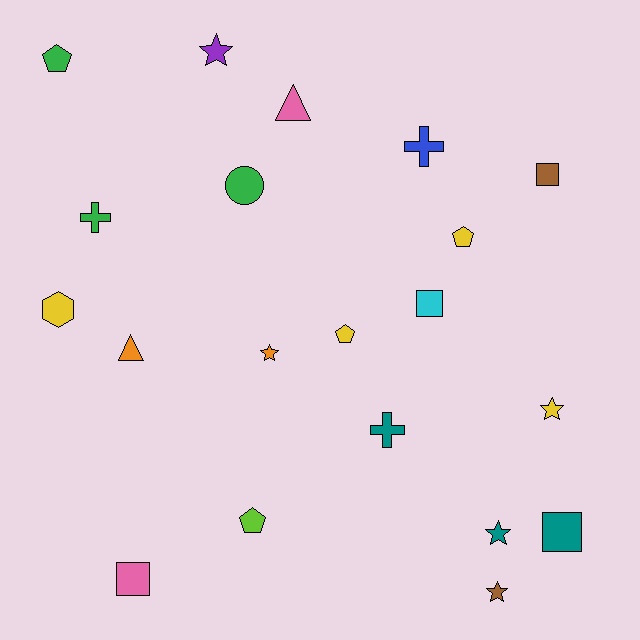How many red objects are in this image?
There are no red objects.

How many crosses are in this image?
There are 3 crosses.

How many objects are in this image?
There are 20 objects.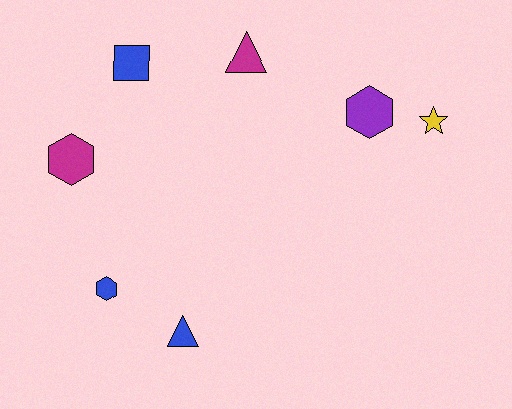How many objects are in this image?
There are 7 objects.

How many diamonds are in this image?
There are no diamonds.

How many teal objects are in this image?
There are no teal objects.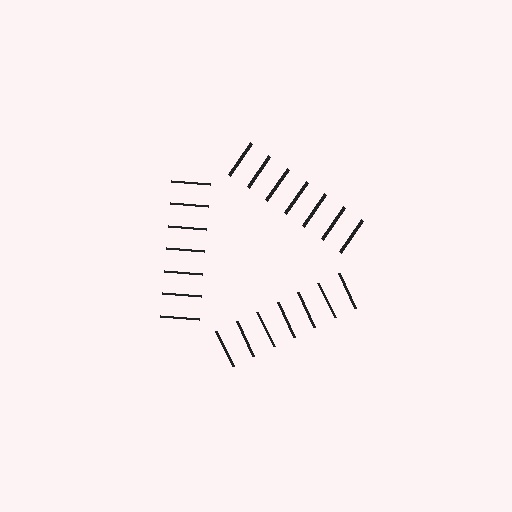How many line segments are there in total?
21 — 7 along each of the 3 edges.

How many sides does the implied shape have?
3 sides — the line-ends trace a triangle.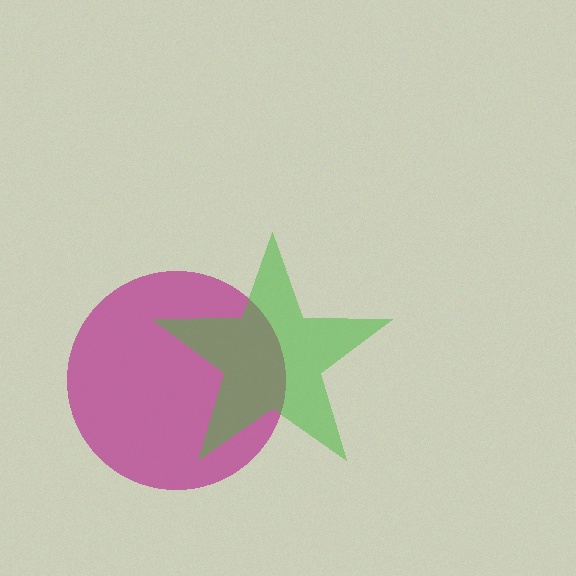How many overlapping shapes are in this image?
There are 2 overlapping shapes in the image.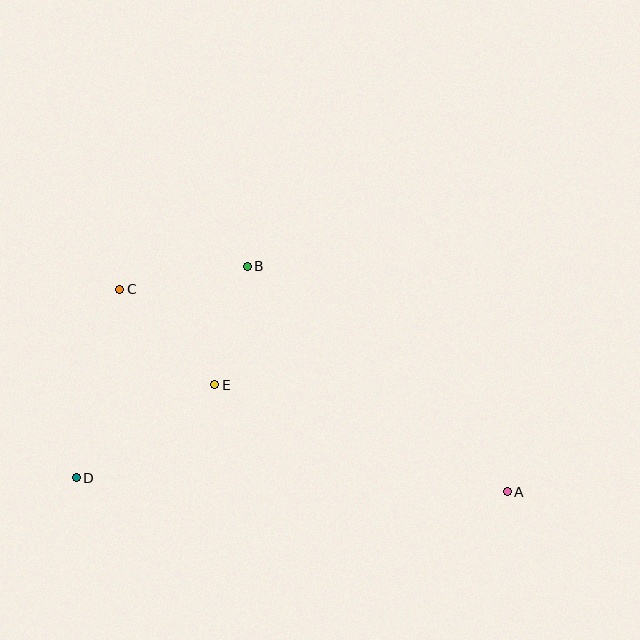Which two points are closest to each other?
Points B and E are closest to each other.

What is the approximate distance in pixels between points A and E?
The distance between A and E is approximately 311 pixels.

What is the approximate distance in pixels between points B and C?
The distance between B and C is approximately 130 pixels.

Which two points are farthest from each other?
Points A and C are farthest from each other.